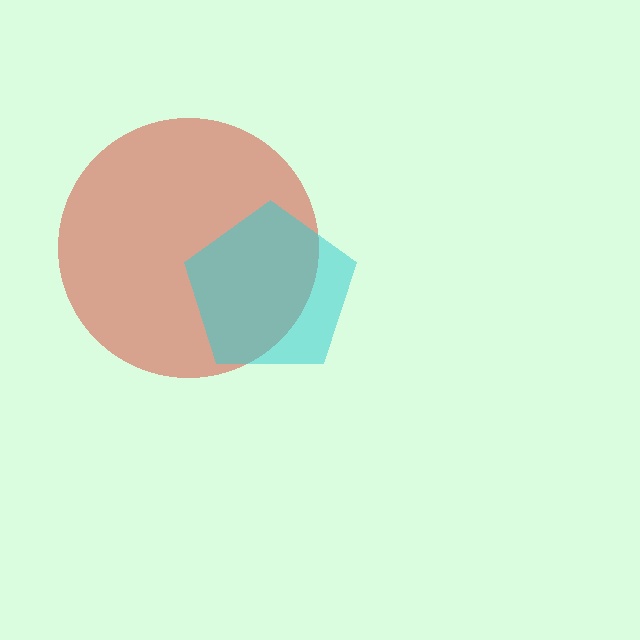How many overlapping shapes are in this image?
There are 2 overlapping shapes in the image.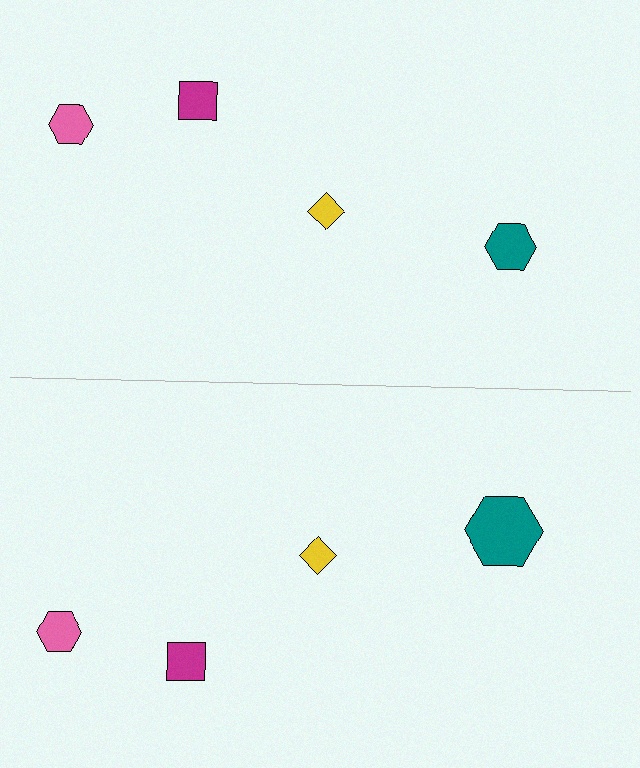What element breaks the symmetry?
The teal hexagon on the bottom side has a different size than its mirror counterpart.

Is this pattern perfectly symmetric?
No, the pattern is not perfectly symmetric. The teal hexagon on the bottom side has a different size than its mirror counterpart.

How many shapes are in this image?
There are 8 shapes in this image.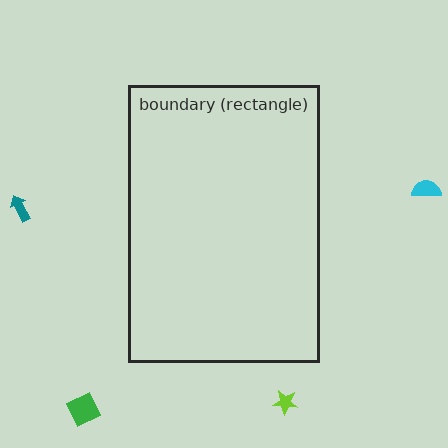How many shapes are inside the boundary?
0 inside, 4 outside.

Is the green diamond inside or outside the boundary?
Outside.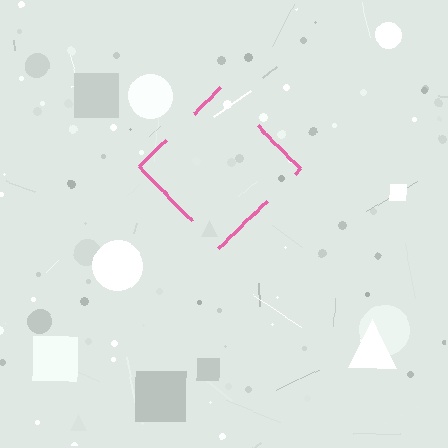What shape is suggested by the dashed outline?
The dashed outline suggests a diamond.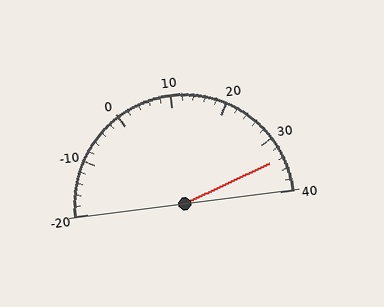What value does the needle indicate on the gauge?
The needle indicates approximately 34.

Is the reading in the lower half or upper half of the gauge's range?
The reading is in the upper half of the range (-20 to 40).